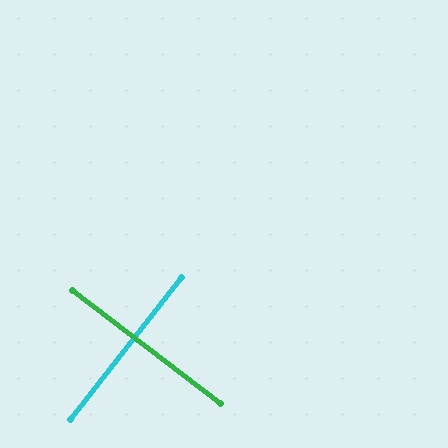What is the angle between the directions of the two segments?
Approximately 89 degrees.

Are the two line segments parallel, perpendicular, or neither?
Perpendicular — they meet at approximately 89°.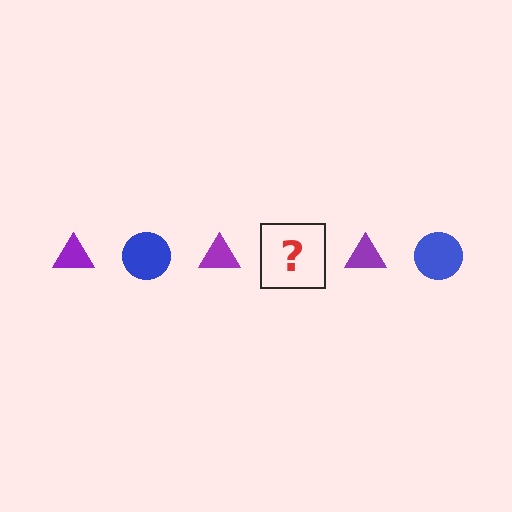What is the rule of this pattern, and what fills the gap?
The rule is that the pattern alternates between purple triangle and blue circle. The gap should be filled with a blue circle.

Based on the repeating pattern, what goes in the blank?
The blank should be a blue circle.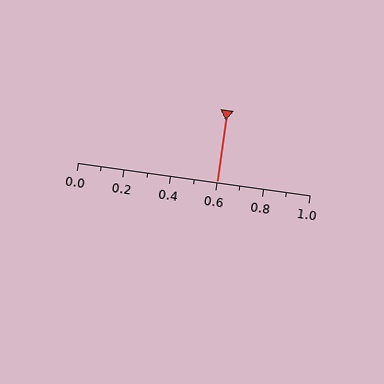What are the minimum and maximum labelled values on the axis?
The axis runs from 0.0 to 1.0.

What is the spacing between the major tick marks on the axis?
The major ticks are spaced 0.2 apart.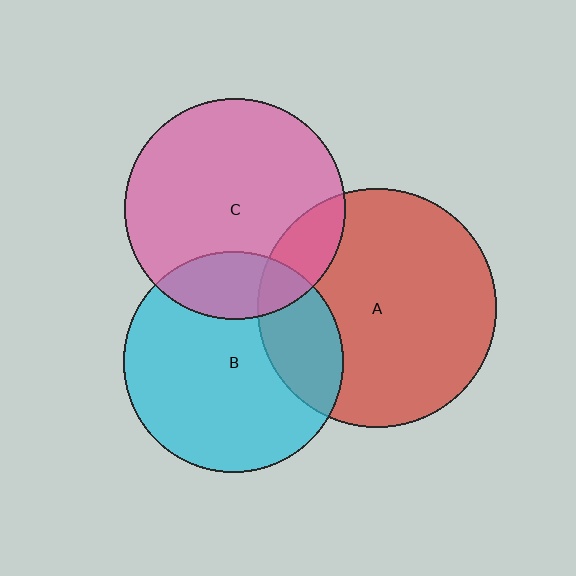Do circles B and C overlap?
Yes.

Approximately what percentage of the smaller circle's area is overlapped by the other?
Approximately 20%.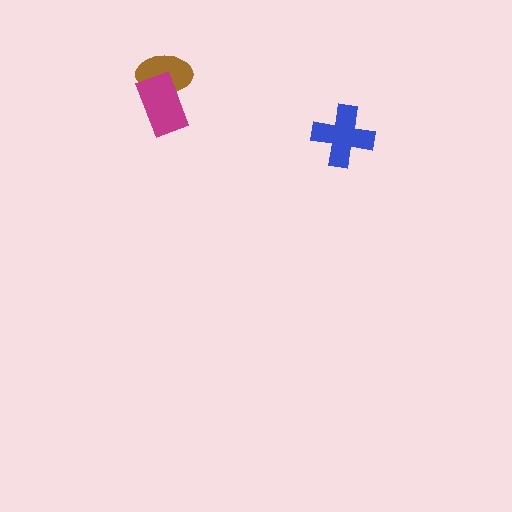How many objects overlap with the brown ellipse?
1 object overlaps with the brown ellipse.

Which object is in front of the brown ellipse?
The magenta rectangle is in front of the brown ellipse.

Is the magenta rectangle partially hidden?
No, no other shape covers it.